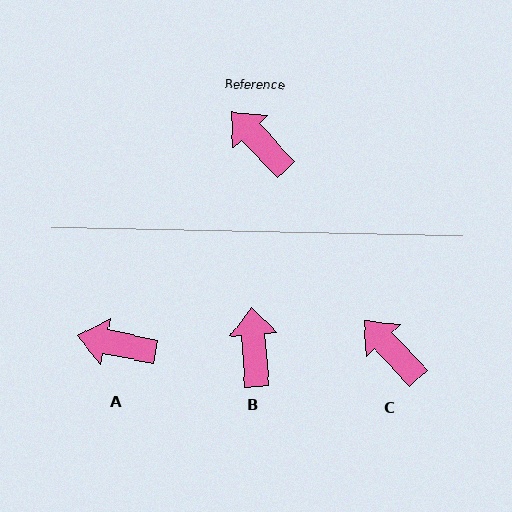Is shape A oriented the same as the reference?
No, it is off by about 35 degrees.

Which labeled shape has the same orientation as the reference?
C.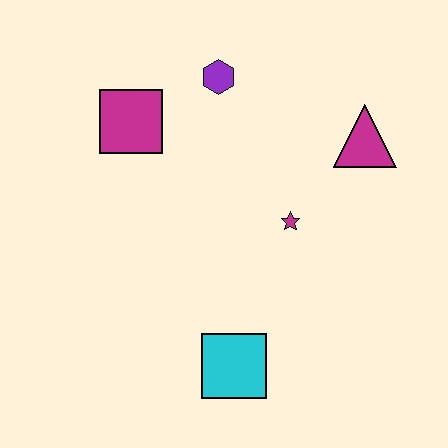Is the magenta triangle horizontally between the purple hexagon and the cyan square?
No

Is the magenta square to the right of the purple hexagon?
No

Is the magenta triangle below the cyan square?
No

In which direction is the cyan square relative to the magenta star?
The cyan square is below the magenta star.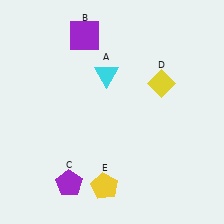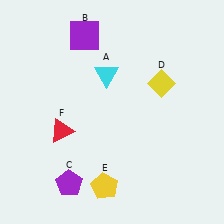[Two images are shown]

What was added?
A red triangle (F) was added in Image 2.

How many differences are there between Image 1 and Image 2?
There is 1 difference between the two images.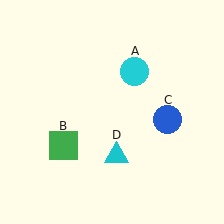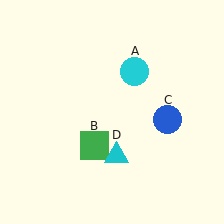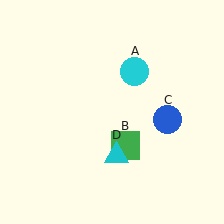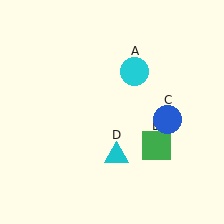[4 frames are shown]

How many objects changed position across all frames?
1 object changed position: green square (object B).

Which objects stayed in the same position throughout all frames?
Cyan circle (object A) and blue circle (object C) and cyan triangle (object D) remained stationary.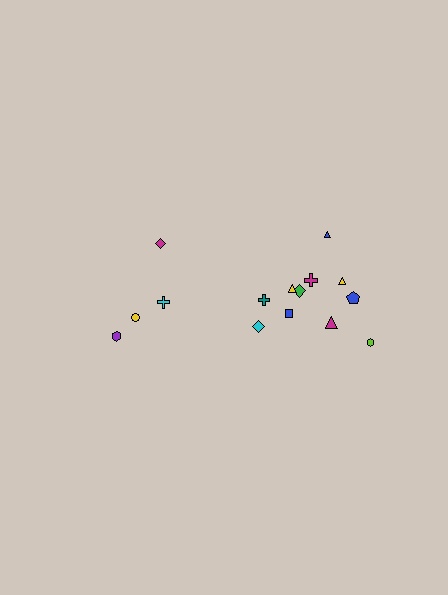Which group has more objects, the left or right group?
The right group.